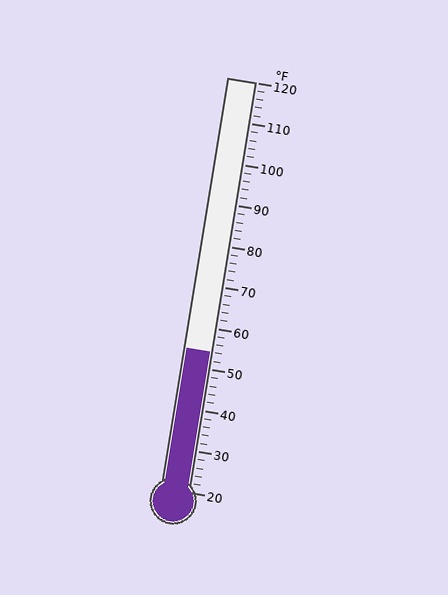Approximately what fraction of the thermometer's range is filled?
The thermometer is filled to approximately 35% of its range.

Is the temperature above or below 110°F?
The temperature is below 110°F.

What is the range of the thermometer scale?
The thermometer scale ranges from 20°F to 120°F.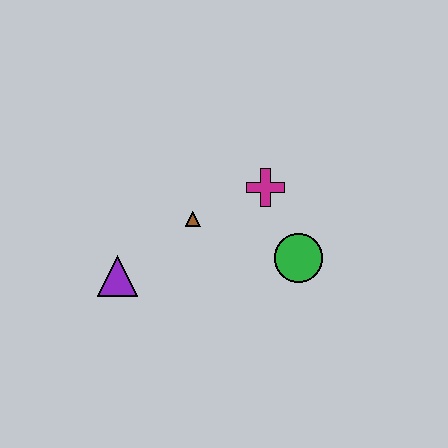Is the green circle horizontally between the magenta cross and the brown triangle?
No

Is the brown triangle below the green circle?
No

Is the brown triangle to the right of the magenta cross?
No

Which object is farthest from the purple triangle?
The green circle is farthest from the purple triangle.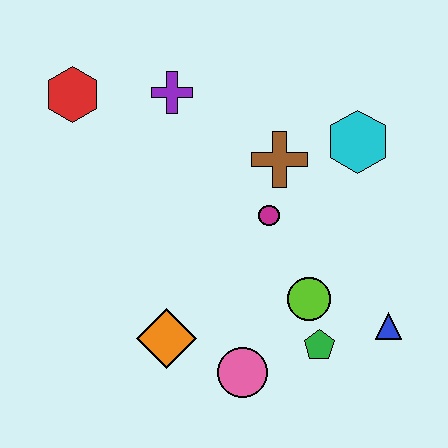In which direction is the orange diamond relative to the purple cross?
The orange diamond is below the purple cross.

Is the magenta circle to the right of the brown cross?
No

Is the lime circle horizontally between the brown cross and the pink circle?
No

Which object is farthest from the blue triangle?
The red hexagon is farthest from the blue triangle.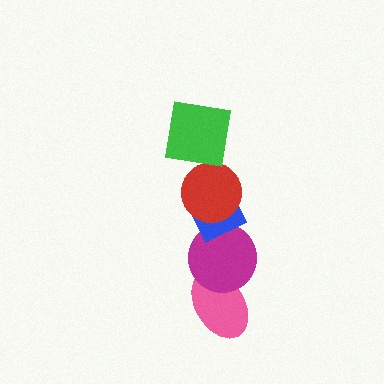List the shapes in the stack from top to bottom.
From top to bottom: the green square, the red circle, the blue diamond, the magenta circle, the pink ellipse.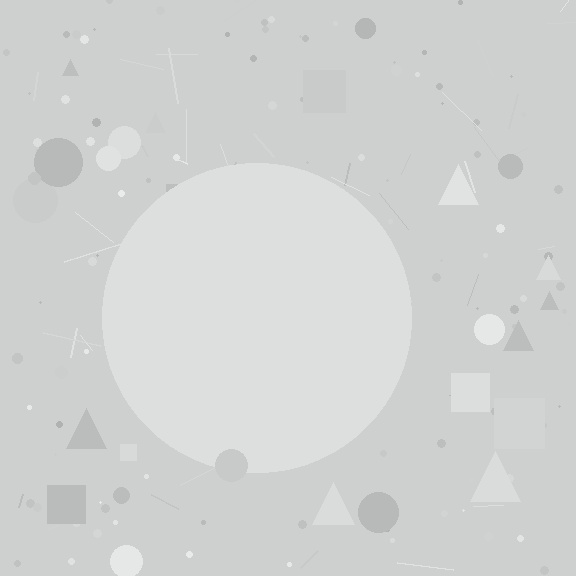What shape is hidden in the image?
A circle is hidden in the image.